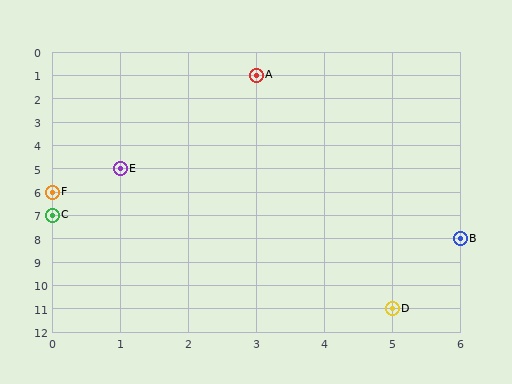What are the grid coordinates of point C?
Point C is at grid coordinates (0, 7).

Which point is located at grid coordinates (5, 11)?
Point D is at (5, 11).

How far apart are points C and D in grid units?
Points C and D are 5 columns and 4 rows apart (about 6.4 grid units diagonally).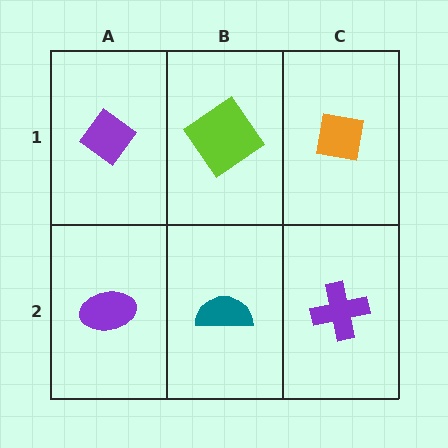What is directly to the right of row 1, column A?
A lime diamond.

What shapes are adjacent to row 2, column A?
A purple diamond (row 1, column A), a teal semicircle (row 2, column B).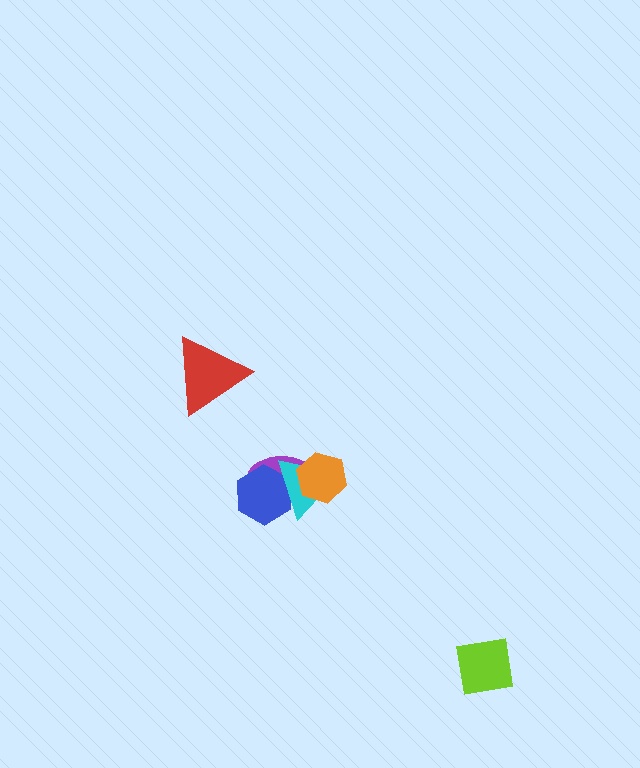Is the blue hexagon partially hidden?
Yes, it is partially covered by another shape.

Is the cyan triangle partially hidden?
Yes, it is partially covered by another shape.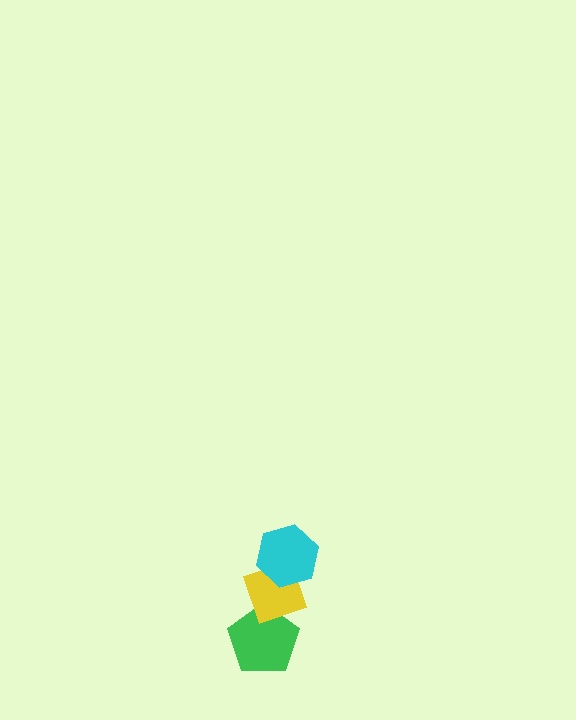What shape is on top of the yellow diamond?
The cyan hexagon is on top of the yellow diamond.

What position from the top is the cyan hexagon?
The cyan hexagon is 1st from the top.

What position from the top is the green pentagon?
The green pentagon is 3rd from the top.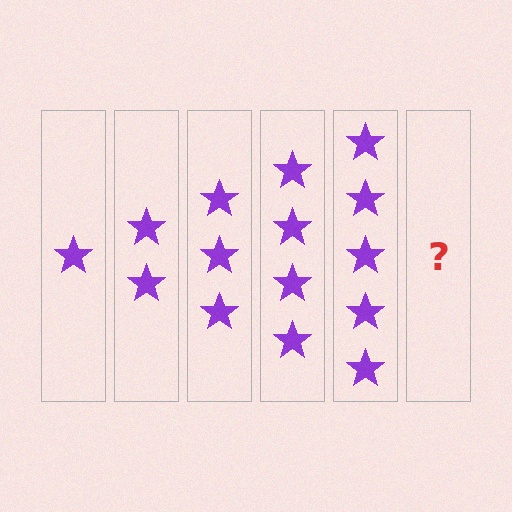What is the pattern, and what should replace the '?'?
The pattern is that each step adds one more star. The '?' should be 6 stars.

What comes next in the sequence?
The next element should be 6 stars.